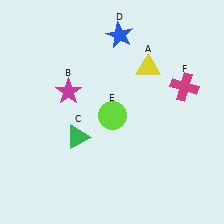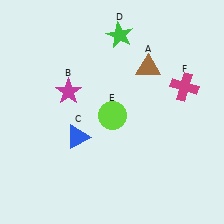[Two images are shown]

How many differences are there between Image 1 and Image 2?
There are 3 differences between the two images.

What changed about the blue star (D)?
In Image 1, D is blue. In Image 2, it changed to green.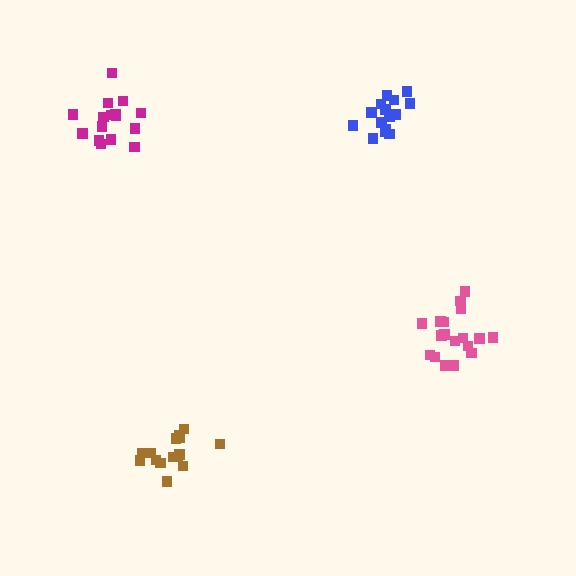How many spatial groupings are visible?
There are 4 spatial groupings.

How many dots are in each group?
Group 1: 15 dots, Group 2: 15 dots, Group 3: 18 dots, Group 4: 16 dots (64 total).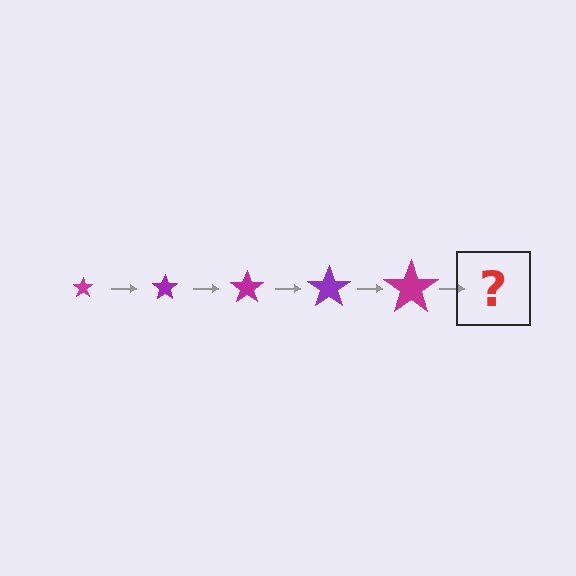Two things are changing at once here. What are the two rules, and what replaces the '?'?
The two rules are that the star grows larger each step and the color cycles through magenta and purple. The '?' should be a purple star, larger than the previous one.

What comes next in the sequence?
The next element should be a purple star, larger than the previous one.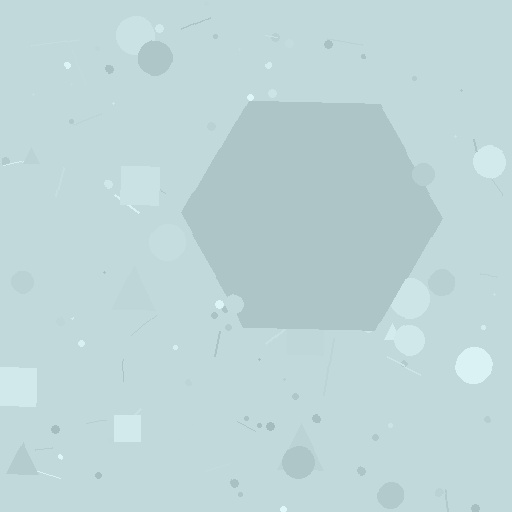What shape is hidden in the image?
A hexagon is hidden in the image.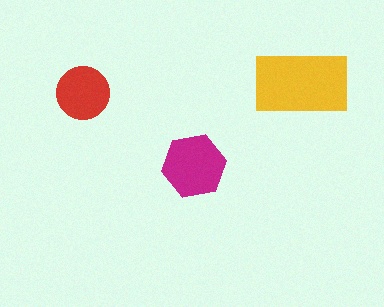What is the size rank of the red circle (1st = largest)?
3rd.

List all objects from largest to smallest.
The yellow rectangle, the magenta hexagon, the red circle.